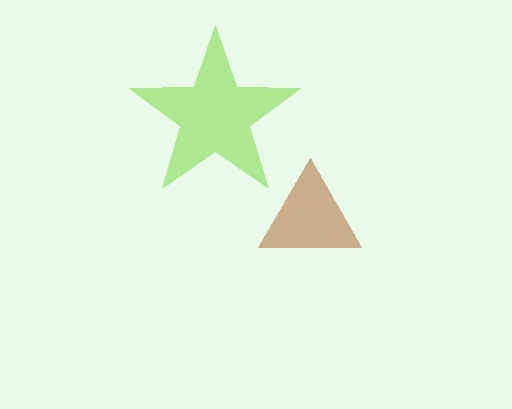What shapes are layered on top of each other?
The layered shapes are: a brown triangle, a lime star.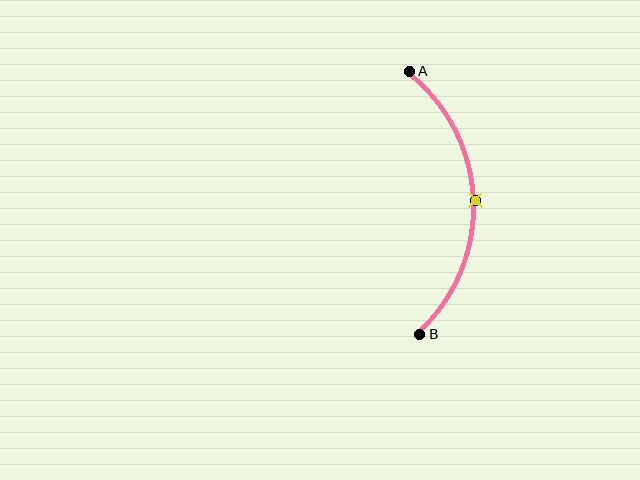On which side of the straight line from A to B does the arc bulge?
The arc bulges to the right of the straight line connecting A and B.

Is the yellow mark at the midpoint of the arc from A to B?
Yes. The yellow mark lies on the arc at equal arc-length from both A and B — it is the arc midpoint.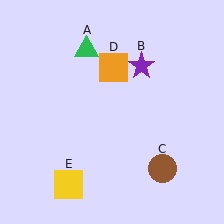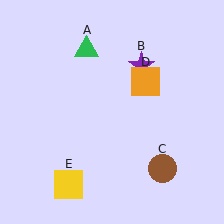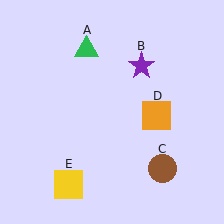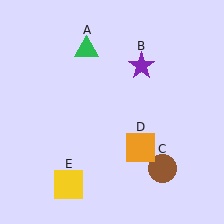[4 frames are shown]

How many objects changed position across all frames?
1 object changed position: orange square (object D).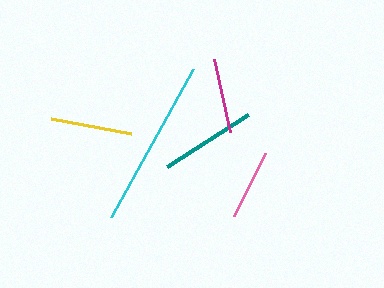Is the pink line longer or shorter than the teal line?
The teal line is longer than the pink line.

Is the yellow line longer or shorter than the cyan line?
The cyan line is longer than the yellow line.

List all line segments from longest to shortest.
From longest to shortest: cyan, teal, yellow, magenta, pink.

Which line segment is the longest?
The cyan line is the longest at approximately 170 pixels.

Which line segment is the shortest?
The pink line is the shortest at approximately 70 pixels.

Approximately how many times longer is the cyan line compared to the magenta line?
The cyan line is approximately 2.3 times the length of the magenta line.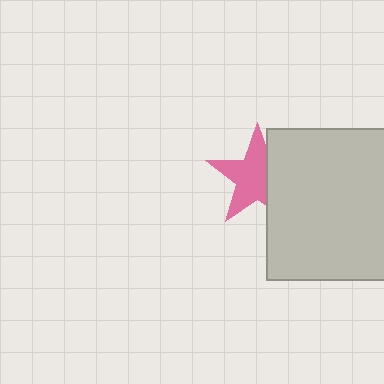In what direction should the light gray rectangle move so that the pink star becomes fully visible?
The light gray rectangle should move right. That is the shortest direction to clear the overlap and leave the pink star fully visible.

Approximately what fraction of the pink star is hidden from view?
Roughly 35% of the pink star is hidden behind the light gray rectangle.